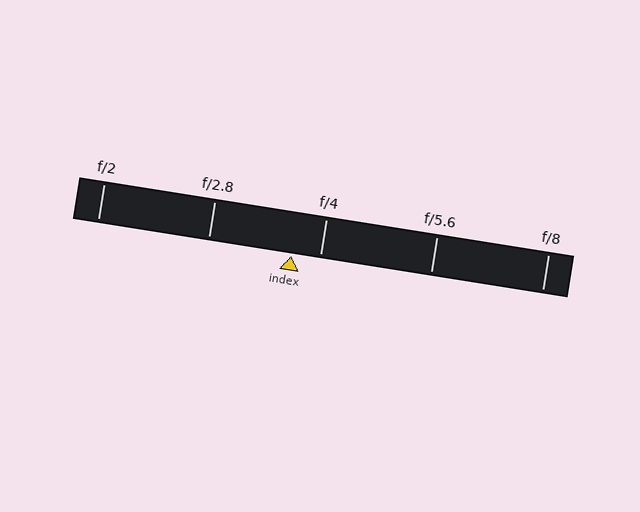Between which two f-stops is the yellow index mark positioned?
The index mark is between f/2.8 and f/4.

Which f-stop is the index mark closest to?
The index mark is closest to f/4.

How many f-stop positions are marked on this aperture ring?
There are 5 f-stop positions marked.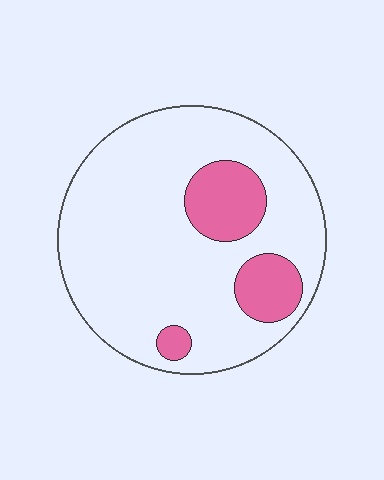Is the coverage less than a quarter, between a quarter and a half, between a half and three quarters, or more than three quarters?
Less than a quarter.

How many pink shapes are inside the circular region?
3.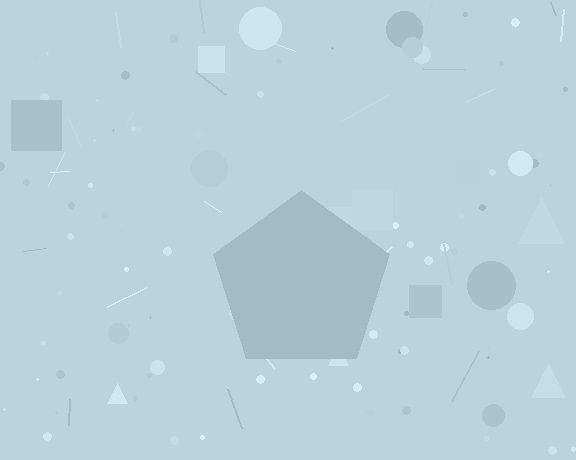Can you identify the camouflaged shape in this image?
The camouflaged shape is a pentagon.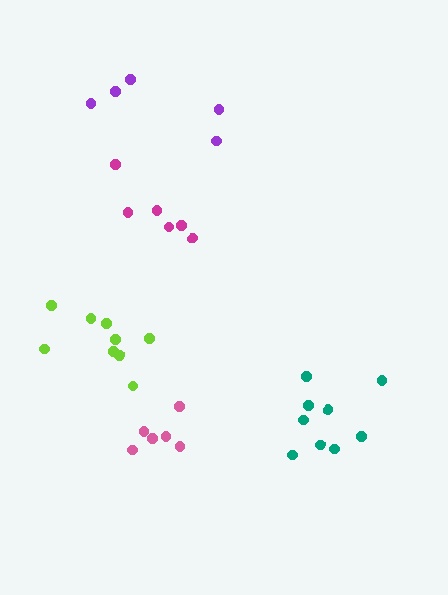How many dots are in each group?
Group 1: 9 dots, Group 2: 6 dots, Group 3: 6 dots, Group 4: 5 dots, Group 5: 9 dots (35 total).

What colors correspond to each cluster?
The clusters are colored: teal, pink, magenta, purple, lime.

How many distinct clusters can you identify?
There are 5 distinct clusters.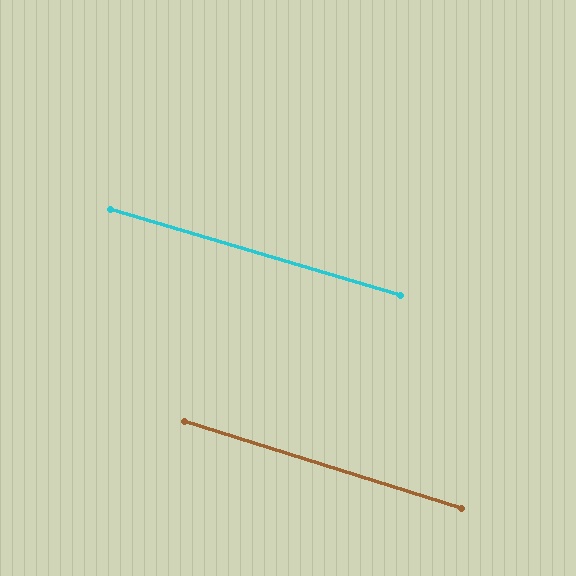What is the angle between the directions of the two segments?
Approximately 1 degree.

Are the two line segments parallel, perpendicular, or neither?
Parallel — their directions differ by only 0.8°.